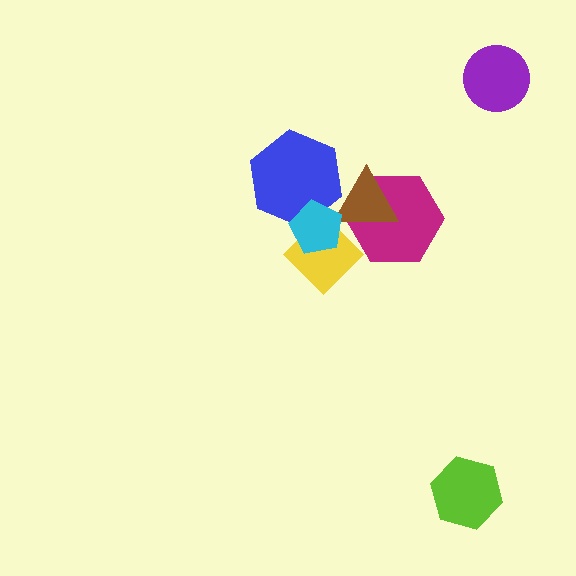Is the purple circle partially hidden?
No, no other shape covers it.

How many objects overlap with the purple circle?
0 objects overlap with the purple circle.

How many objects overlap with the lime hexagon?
0 objects overlap with the lime hexagon.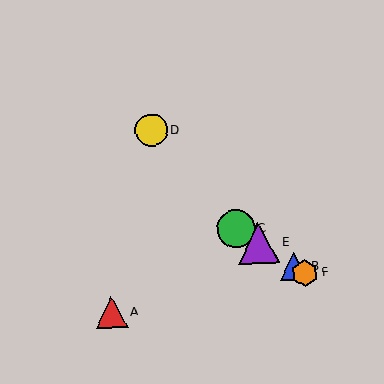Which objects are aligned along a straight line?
Objects B, C, E, F are aligned along a straight line.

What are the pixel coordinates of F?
Object F is at (305, 273).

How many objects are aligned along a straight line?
4 objects (B, C, E, F) are aligned along a straight line.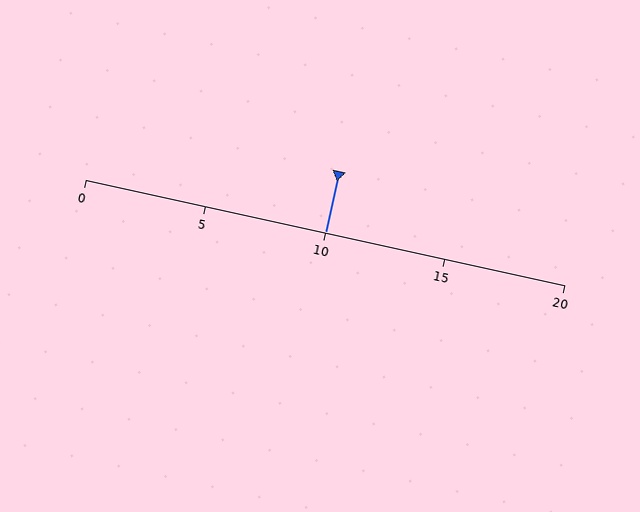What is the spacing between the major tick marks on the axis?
The major ticks are spaced 5 apart.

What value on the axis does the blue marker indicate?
The marker indicates approximately 10.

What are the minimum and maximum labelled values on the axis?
The axis runs from 0 to 20.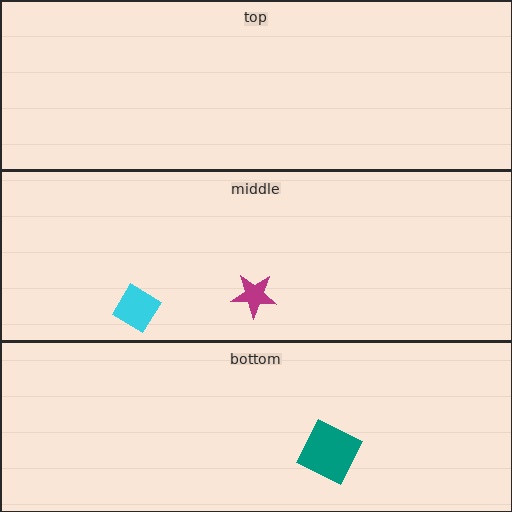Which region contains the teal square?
The bottom region.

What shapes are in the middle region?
The magenta star, the cyan diamond.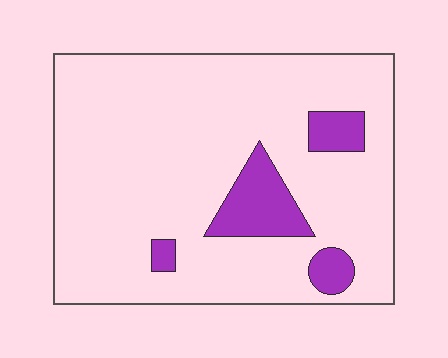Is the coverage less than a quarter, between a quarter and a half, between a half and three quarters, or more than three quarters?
Less than a quarter.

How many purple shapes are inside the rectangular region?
4.